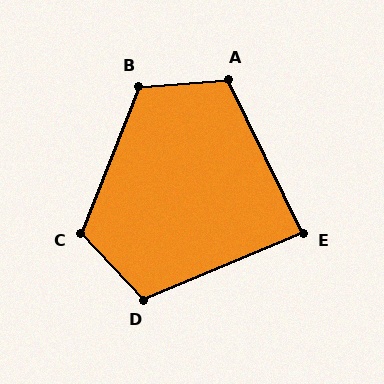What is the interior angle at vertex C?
Approximately 115 degrees (obtuse).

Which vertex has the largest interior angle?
B, at approximately 116 degrees.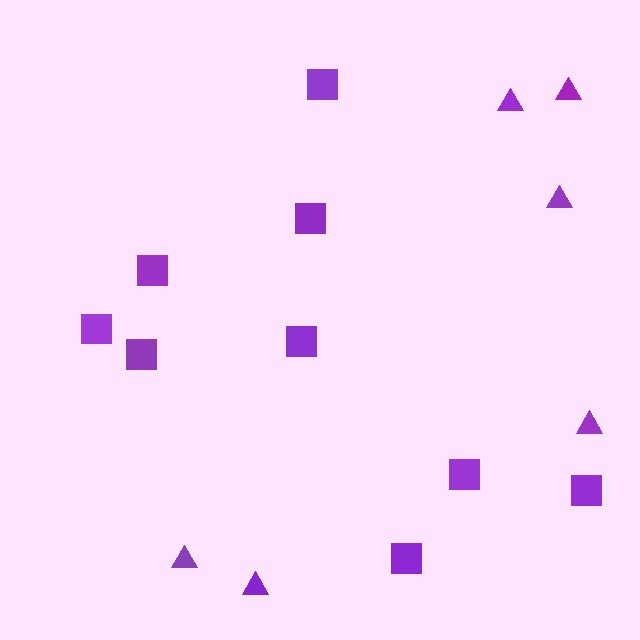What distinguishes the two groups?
There are 2 groups: one group of squares (9) and one group of triangles (6).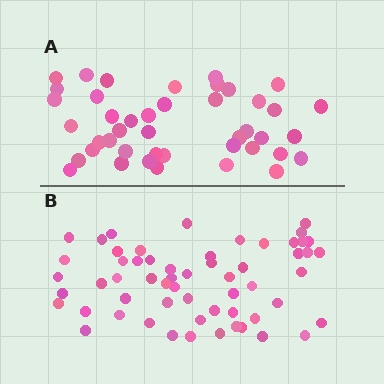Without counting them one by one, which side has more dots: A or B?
Region B (the bottom region) has more dots.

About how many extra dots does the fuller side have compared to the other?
Region B has approximately 15 more dots than region A.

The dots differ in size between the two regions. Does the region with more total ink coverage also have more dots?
No. Region A has more total ink coverage because its dots are larger, but region B actually contains more individual dots. Total area can be misleading — the number of items is what matters here.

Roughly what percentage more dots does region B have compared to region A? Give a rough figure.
About 35% more.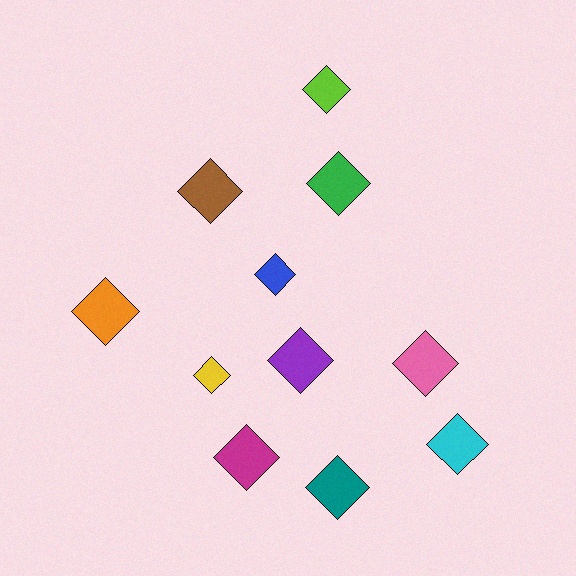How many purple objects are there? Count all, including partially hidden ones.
There is 1 purple object.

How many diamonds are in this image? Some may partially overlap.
There are 11 diamonds.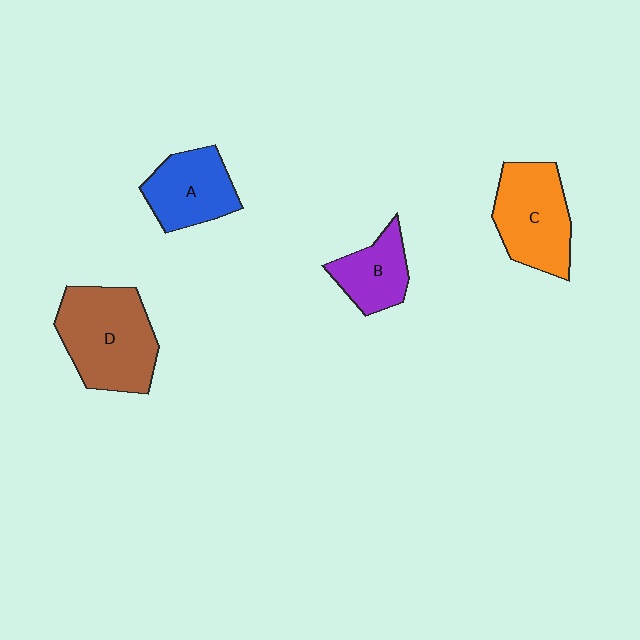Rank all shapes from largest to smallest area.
From largest to smallest: D (brown), C (orange), A (blue), B (purple).